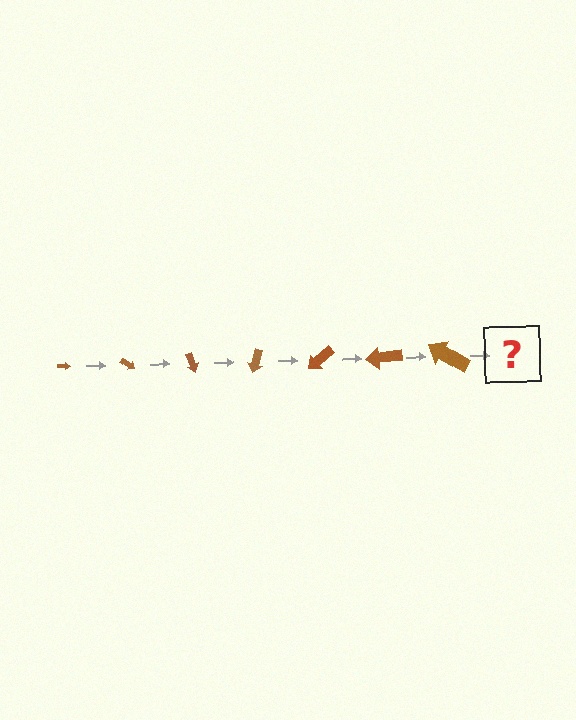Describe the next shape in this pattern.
It should be an arrow, larger than the previous one and rotated 245 degrees from the start.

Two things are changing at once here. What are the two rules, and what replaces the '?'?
The two rules are that the arrow grows larger each step and it rotates 35 degrees each step. The '?' should be an arrow, larger than the previous one and rotated 245 degrees from the start.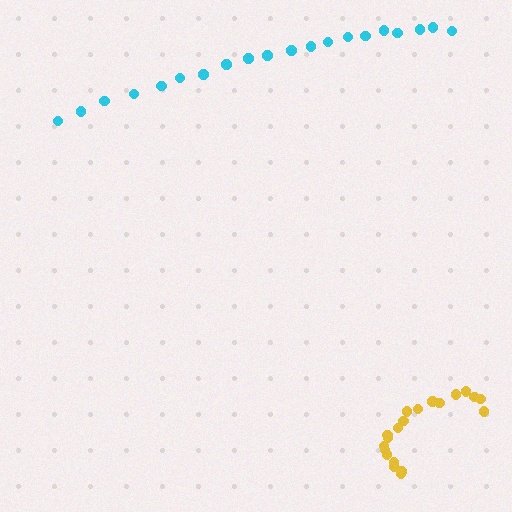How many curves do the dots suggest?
There are 2 distinct paths.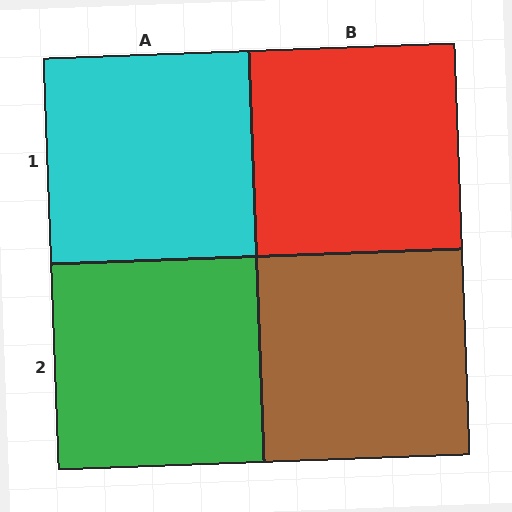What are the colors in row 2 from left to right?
Green, brown.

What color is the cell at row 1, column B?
Red.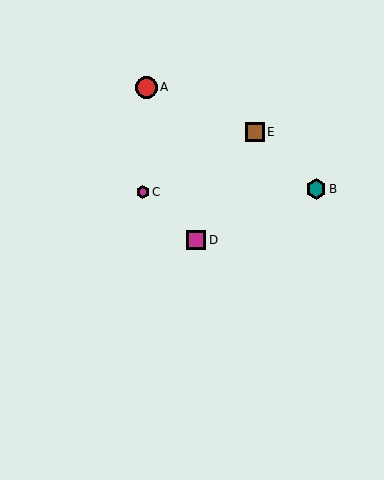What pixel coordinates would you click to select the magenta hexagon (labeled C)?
Click at (143, 192) to select the magenta hexagon C.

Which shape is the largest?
The red circle (labeled A) is the largest.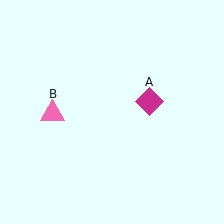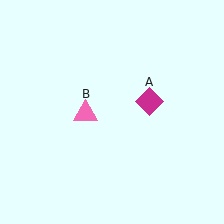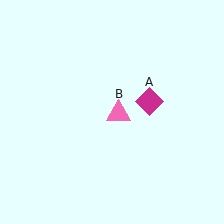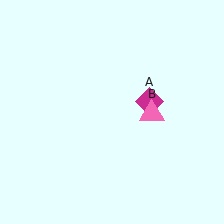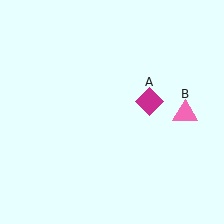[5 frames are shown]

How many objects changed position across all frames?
1 object changed position: pink triangle (object B).